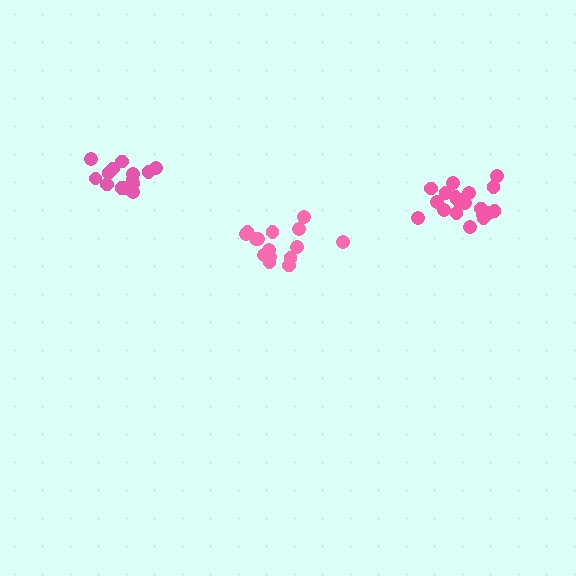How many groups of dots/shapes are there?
There are 3 groups.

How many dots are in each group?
Group 1: 20 dots, Group 2: 15 dots, Group 3: 14 dots (49 total).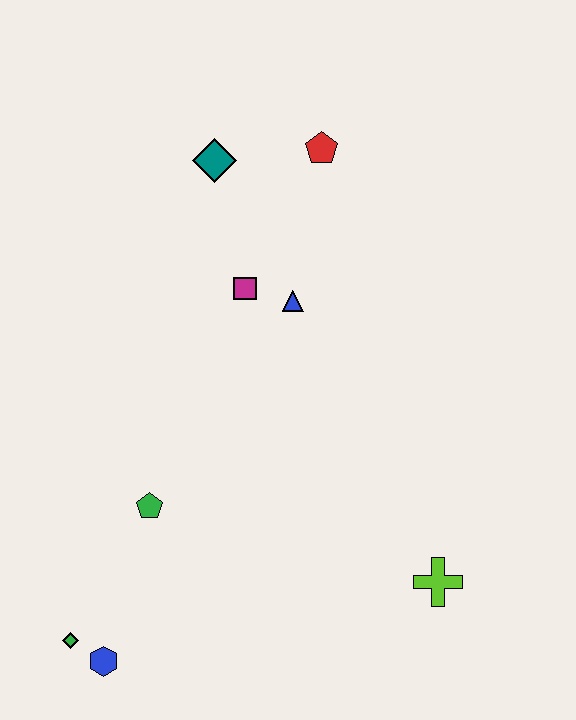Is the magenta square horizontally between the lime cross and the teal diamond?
Yes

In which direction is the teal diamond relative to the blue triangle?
The teal diamond is above the blue triangle.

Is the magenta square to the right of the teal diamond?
Yes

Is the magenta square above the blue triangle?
Yes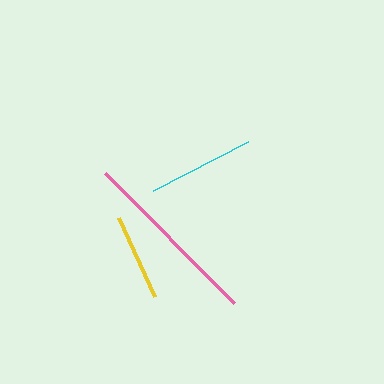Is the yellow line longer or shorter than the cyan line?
The cyan line is longer than the yellow line.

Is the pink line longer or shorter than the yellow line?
The pink line is longer than the yellow line.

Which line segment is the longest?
The pink line is the longest at approximately 184 pixels.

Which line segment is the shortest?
The yellow line is the shortest at approximately 87 pixels.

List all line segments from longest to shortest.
From longest to shortest: pink, cyan, yellow.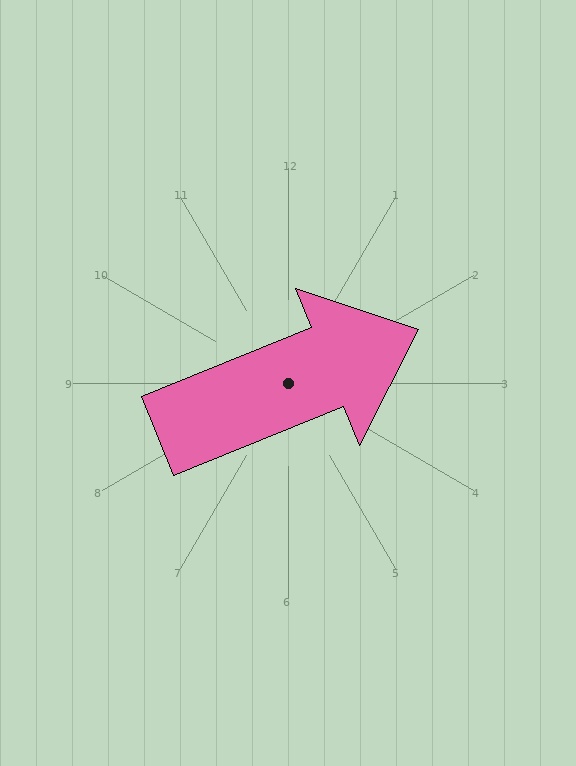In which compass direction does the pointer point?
East.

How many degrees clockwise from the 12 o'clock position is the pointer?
Approximately 68 degrees.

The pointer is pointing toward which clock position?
Roughly 2 o'clock.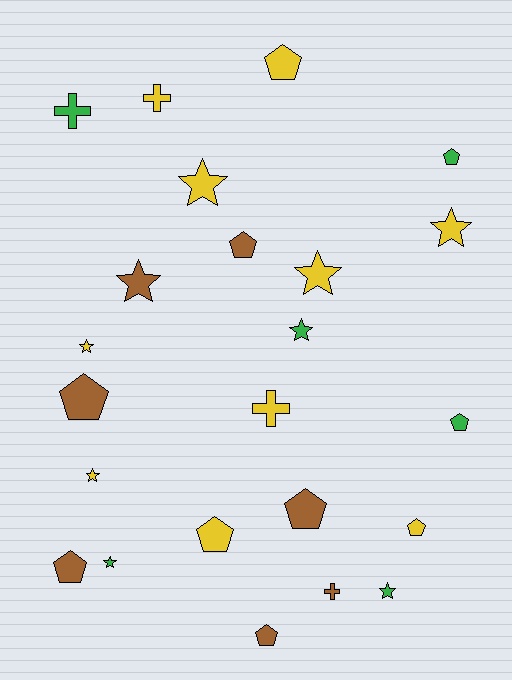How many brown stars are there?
There is 1 brown star.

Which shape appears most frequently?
Pentagon, with 10 objects.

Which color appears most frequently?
Yellow, with 10 objects.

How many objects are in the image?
There are 23 objects.